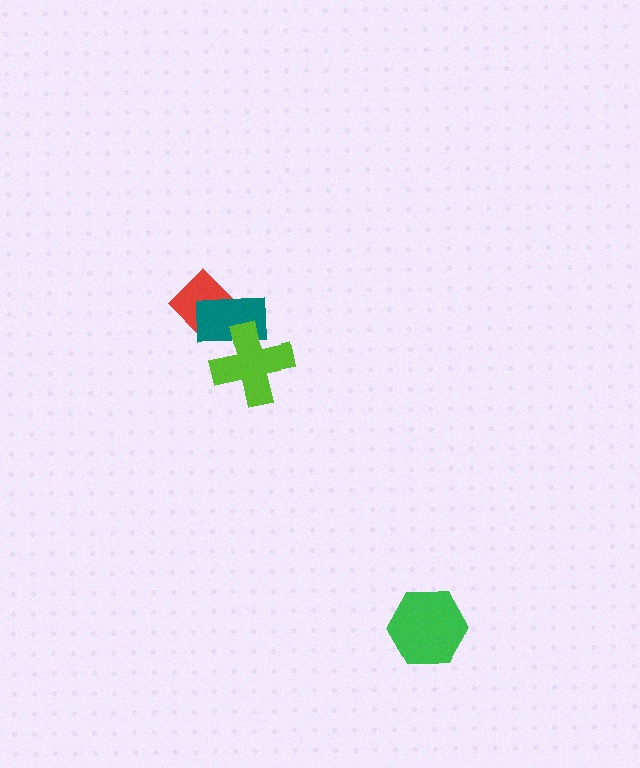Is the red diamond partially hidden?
Yes, it is partially covered by another shape.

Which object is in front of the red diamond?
The teal rectangle is in front of the red diamond.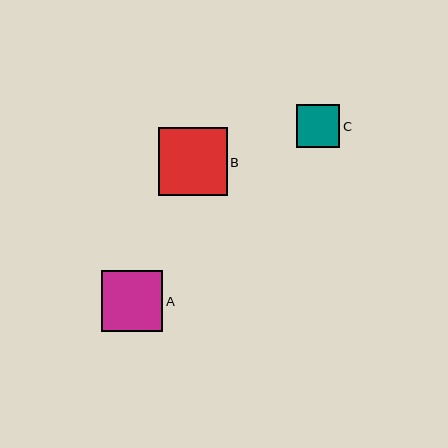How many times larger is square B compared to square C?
Square B is approximately 1.6 times the size of square C.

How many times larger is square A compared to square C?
Square A is approximately 1.4 times the size of square C.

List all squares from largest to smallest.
From largest to smallest: B, A, C.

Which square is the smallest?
Square C is the smallest with a size of approximately 43 pixels.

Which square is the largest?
Square B is the largest with a size of approximately 68 pixels.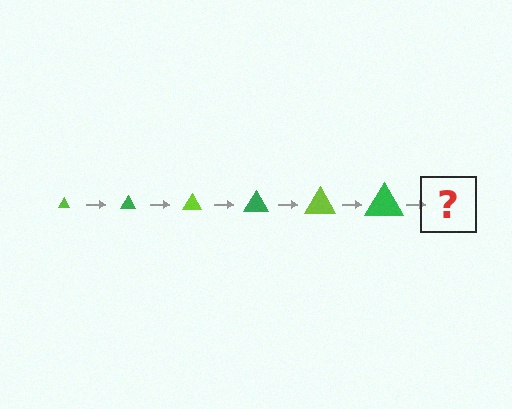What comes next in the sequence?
The next element should be a lime triangle, larger than the previous one.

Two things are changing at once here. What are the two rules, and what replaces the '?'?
The two rules are that the triangle grows larger each step and the color cycles through lime and green. The '?' should be a lime triangle, larger than the previous one.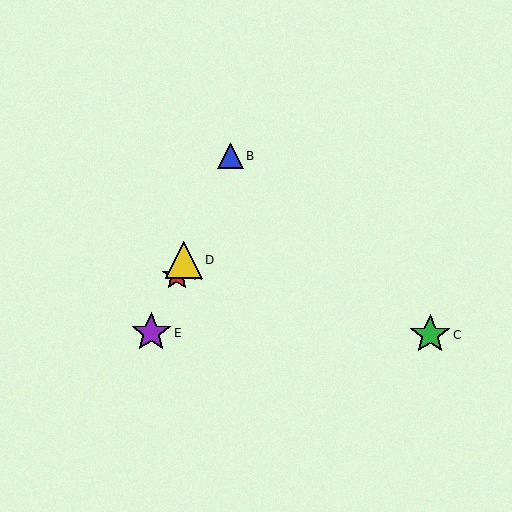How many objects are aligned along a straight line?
4 objects (A, B, D, E) are aligned along a straight line.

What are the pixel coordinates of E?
Object E is at (151, 333).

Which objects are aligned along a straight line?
Objects A, B, D, E are aligned along a straight line.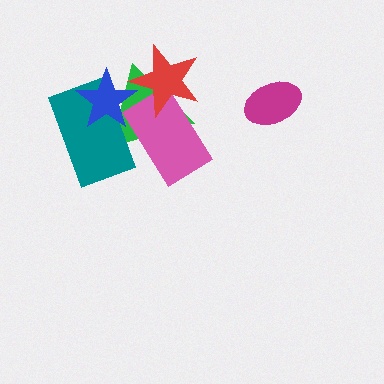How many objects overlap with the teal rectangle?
3 objects overlap with the teal rectangle.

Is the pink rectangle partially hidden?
Yes, it is partially covered by another shape.